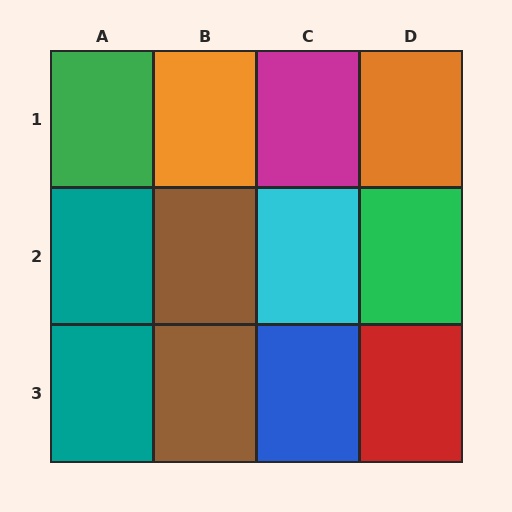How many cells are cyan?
1 cell is cyan.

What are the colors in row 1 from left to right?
Green, orange, magenta, orange.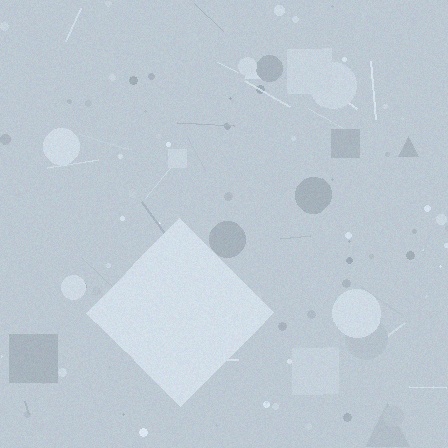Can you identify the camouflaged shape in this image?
The camouflaged shape is a diamond.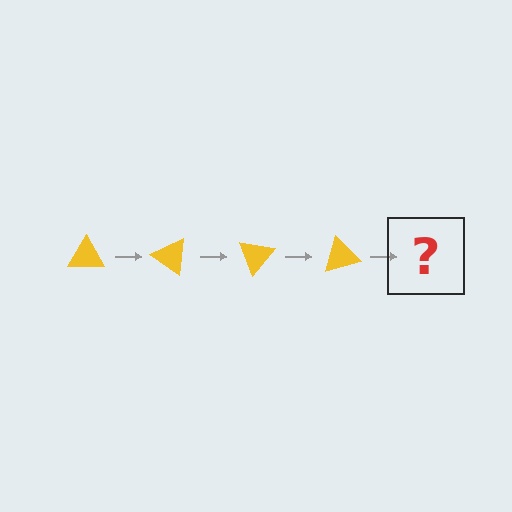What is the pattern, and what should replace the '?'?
The pattern is that the triangle rotates 35 degrees each step. The '?' should be a yellow triangle rotated 140 degrees.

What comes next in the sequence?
The next element should be a yellow triangle rotated 140 degrees.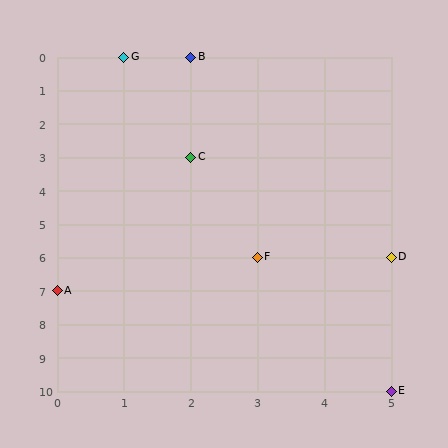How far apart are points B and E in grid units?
Points B and E are 3 columns and 10 rows apart (about 10.4 grid units diagonally).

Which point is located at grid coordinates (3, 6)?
Point F is at (3, 6).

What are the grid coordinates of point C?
Point C is at grid coordinates (2, 3).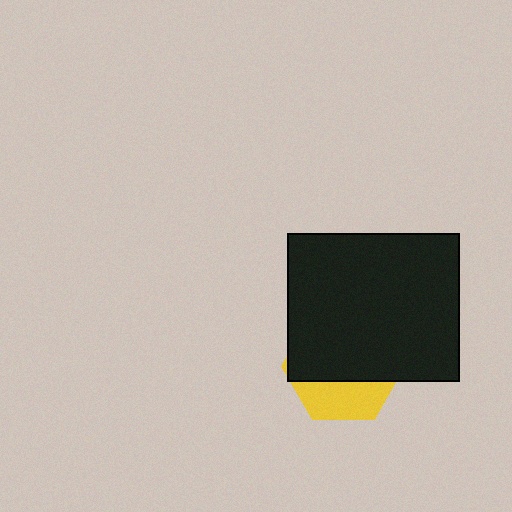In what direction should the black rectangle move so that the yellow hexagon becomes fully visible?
The black rectangle should move up. That is the shortest direction to clear the overlap and leave the yellow hexagon fully visible.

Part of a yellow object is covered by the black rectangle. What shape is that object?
It is a hexagon.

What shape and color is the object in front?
The object in front is a black rectangle.